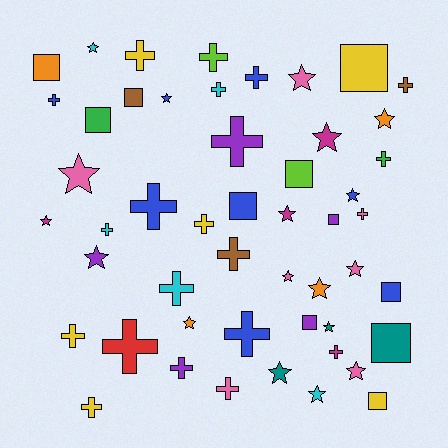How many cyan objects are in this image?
There are 5 cyan objects.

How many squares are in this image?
There are 11 squares.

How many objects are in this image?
There are 50 objects.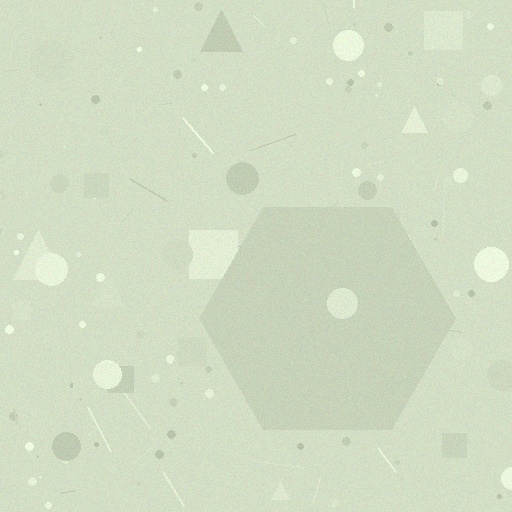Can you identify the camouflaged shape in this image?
The camouflaged shape is a hexagon.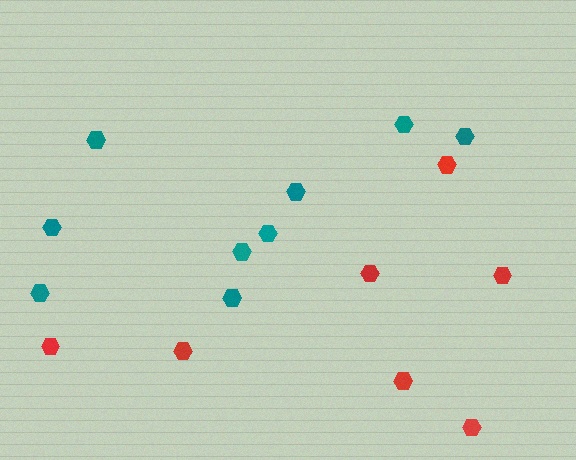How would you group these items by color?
There are 2 groups: one group of red hexagons (7) and one group of teal hexagons (9).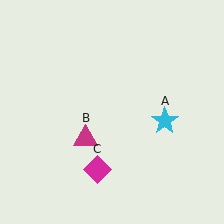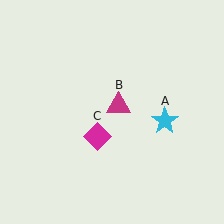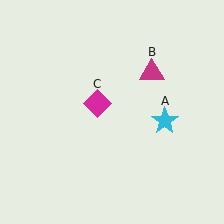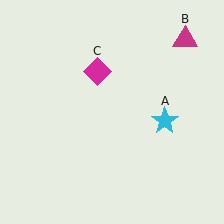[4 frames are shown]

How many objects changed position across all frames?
2 objects changed position: magenta triangle (object B), magenta diamond (object C).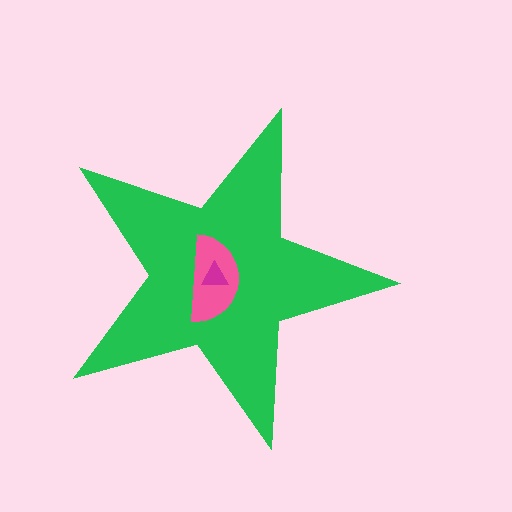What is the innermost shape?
The magenta triangle.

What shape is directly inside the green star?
The pink semicircle.